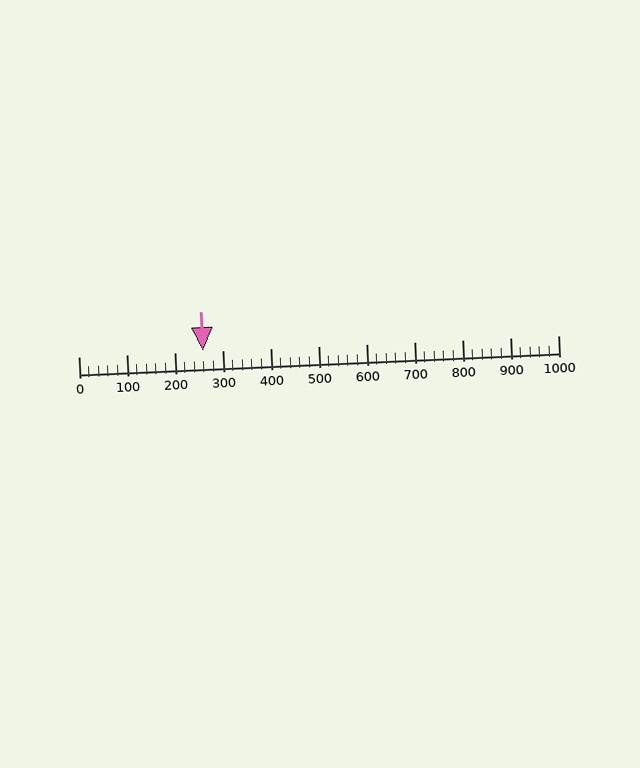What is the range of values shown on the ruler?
The ruler shows values from 0 to 1000.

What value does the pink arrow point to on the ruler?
The pink arrow points to approximately 260.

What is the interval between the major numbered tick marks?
The major tick marks are spaced 100 units apart.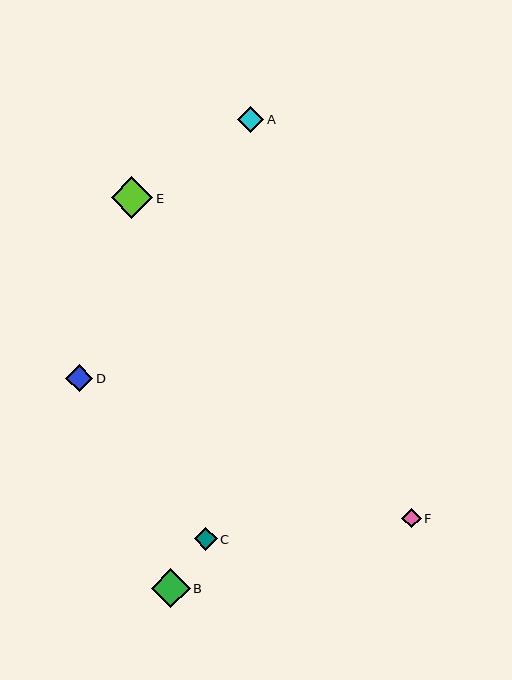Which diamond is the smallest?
Diamond F is the smallest with a size of approximately 20 pixels.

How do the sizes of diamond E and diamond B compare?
Diamond E and diamond B are approximately the same size.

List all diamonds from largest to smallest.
From largest to smallest: E, B, D, A, C, F.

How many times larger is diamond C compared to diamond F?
Diamond C is approximately 1.2 times the size of diamond F.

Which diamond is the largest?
Diamond E is the largest with a size of approximately 42 pixels.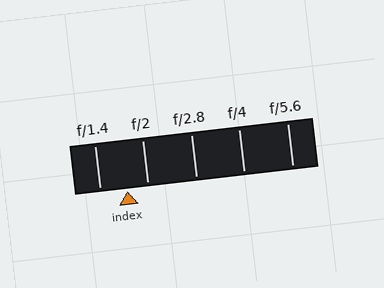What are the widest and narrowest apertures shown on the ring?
The widest aperture shown is f/1.4 and the narrowest is f/5.6.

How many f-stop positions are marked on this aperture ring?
There are 5 f-stop positions marked.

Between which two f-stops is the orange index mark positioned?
The index mark is between f/1.4 and f/2.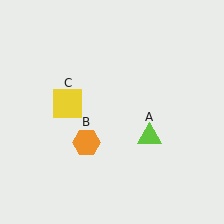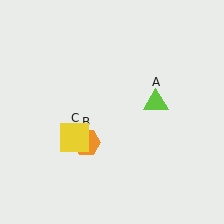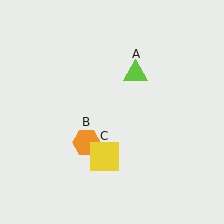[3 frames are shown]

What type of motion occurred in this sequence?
The lime triangle (object A), yellow square (object C) rotated counterclockwise around the center of the scene.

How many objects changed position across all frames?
2 objects changed position: lime triangle (object A), yellow square (object C).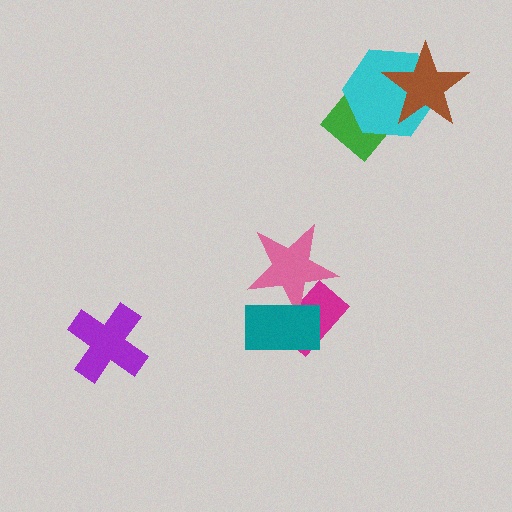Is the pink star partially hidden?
Yes, it is partially covered by another shape.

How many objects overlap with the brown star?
1 object overlaps with the brown star.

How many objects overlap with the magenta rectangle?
2 objects overlap with the magenta rectangle.